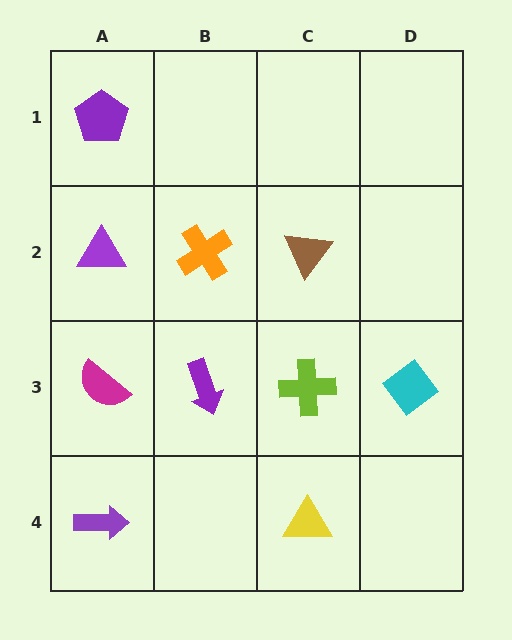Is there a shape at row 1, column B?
No, that cell is empty.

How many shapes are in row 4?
2 shapes.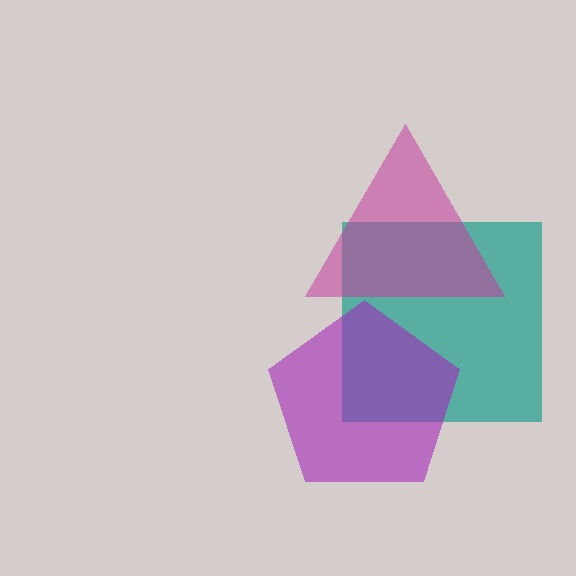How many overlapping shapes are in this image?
There are 3 overlapping shapes in the image.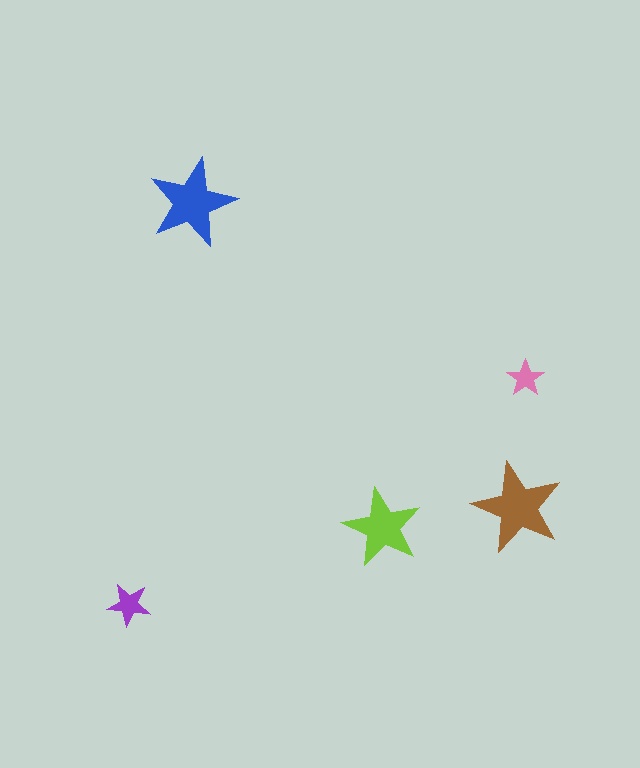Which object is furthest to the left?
The purple star is leftmost.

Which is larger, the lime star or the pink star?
The lime one.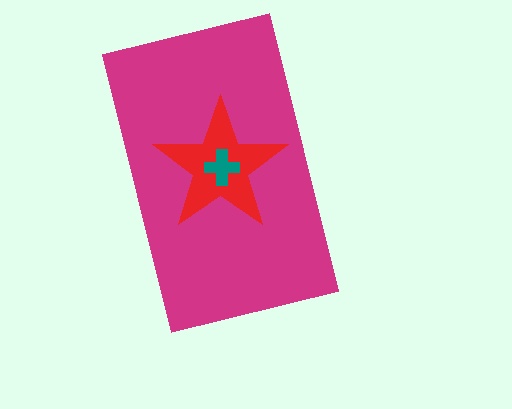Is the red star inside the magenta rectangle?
Yes.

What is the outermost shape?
The magenta rectangle.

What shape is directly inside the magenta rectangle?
The red star.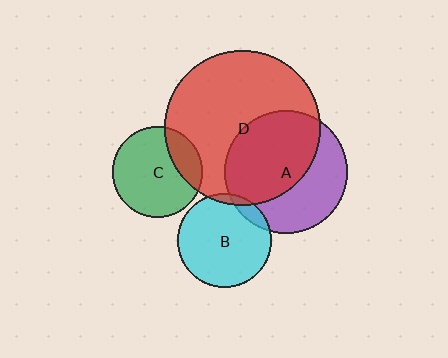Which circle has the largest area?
Circle D (red).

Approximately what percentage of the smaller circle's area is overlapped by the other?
Approximately 10%.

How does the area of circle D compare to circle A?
Approximately 1.6 times.